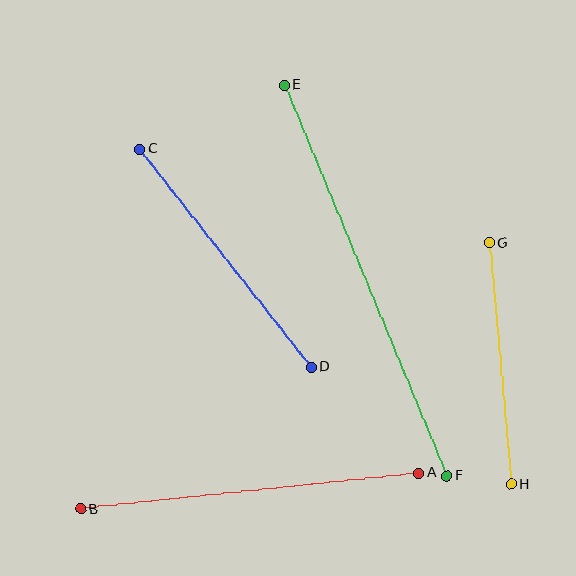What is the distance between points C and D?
The distance is approximately 278 pixels.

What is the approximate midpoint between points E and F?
The midpoint is at approximately (365, 280) pixels.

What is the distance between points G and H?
The distance is approximately 242 pixels.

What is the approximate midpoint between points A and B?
The midpoint is at approximately (250, 491) pixels.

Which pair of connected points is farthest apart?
Points E and F are farthest apart.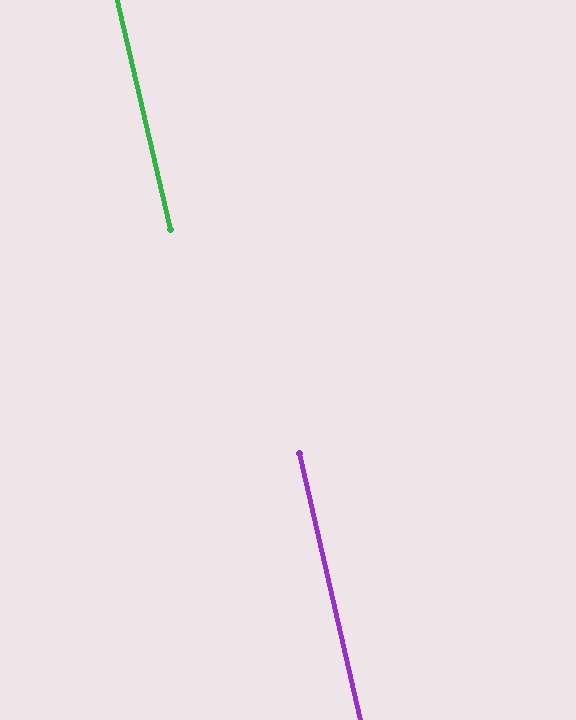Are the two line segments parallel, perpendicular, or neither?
Parallel — their directions differ by only 0.4°.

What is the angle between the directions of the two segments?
Approximately 0 degrees.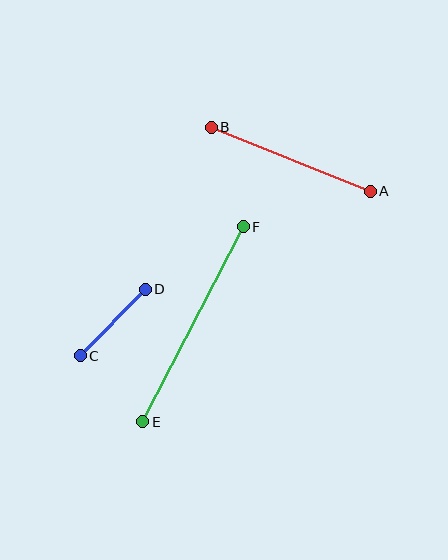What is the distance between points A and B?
The distance is approximately 172 pixels.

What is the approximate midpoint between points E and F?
The midpoint is at approximately (193, 324) pixels.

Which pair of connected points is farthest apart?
Points E and F are farthest apart.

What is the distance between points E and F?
The distance is approximately 220 pixels.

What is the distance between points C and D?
The distance is approximately 93 pixels.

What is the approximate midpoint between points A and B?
The midpoint is at approximately (291, 159) pixels.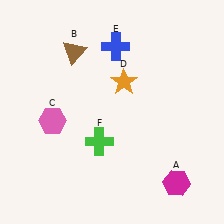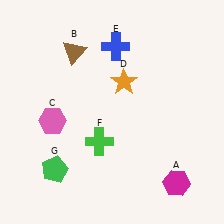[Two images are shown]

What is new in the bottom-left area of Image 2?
A green pentagon (G) was added in the bottom-left area of Image 2.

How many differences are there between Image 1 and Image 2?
There is 1 difference between the two images.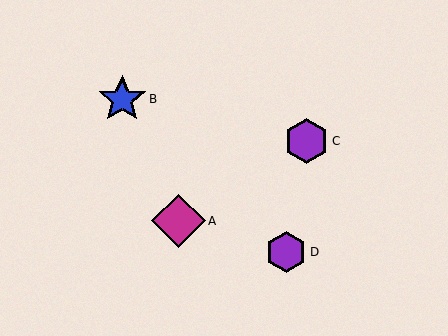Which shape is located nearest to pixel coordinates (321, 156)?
The purple hexagon (labeled C) at (307, 141) is nearest to that location.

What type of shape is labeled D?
Shape D is a purple hexagon.